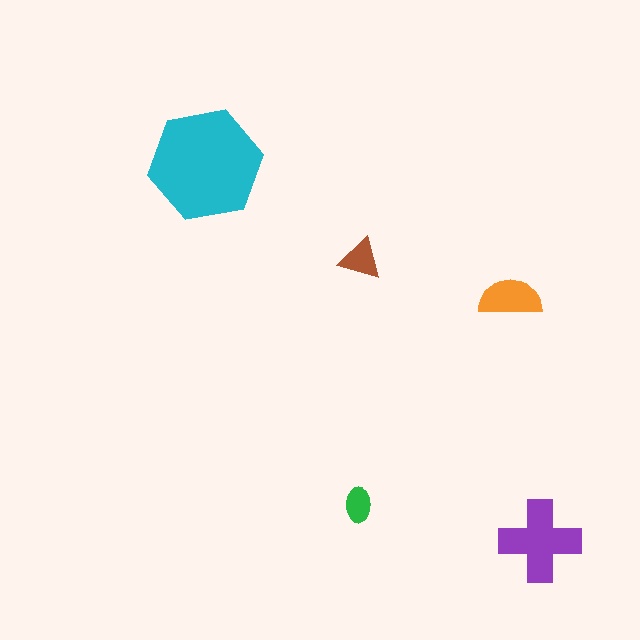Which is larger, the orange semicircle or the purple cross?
The purple cross.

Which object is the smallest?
The green ellipse.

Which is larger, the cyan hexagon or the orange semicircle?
The cyan hexagon.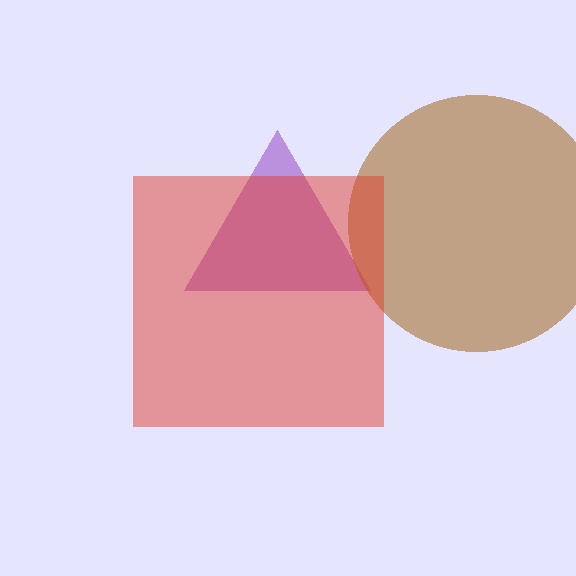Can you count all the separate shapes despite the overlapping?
Yes, there are 3 separate shapes.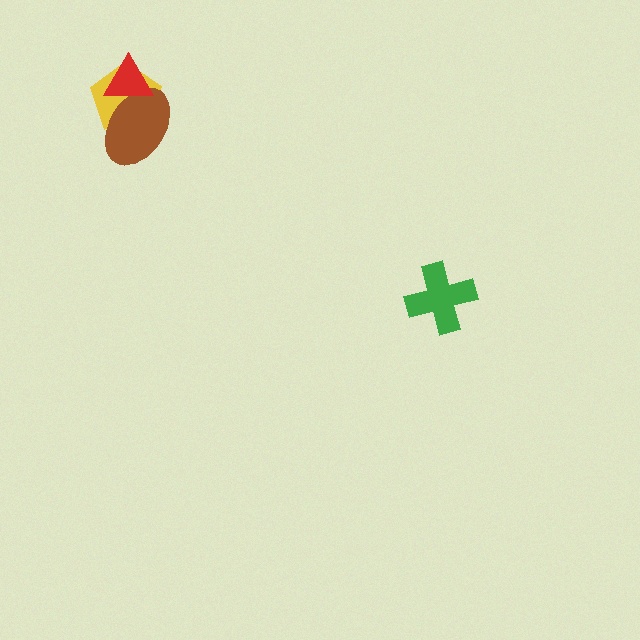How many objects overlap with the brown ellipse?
2 objects overlap with the brown ellipse.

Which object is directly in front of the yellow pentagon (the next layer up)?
The brown ellipse is directly in front of the yellow pentagon.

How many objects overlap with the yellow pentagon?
2 objects overlap with the yellow pentagon.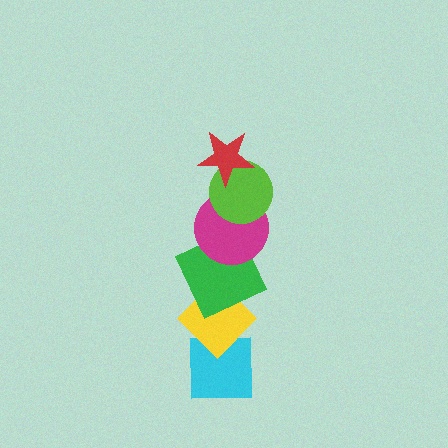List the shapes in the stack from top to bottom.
From top to bottom: the red star, the lime circle, the magenta circle, the green square, the yellow diamond, the cyan square.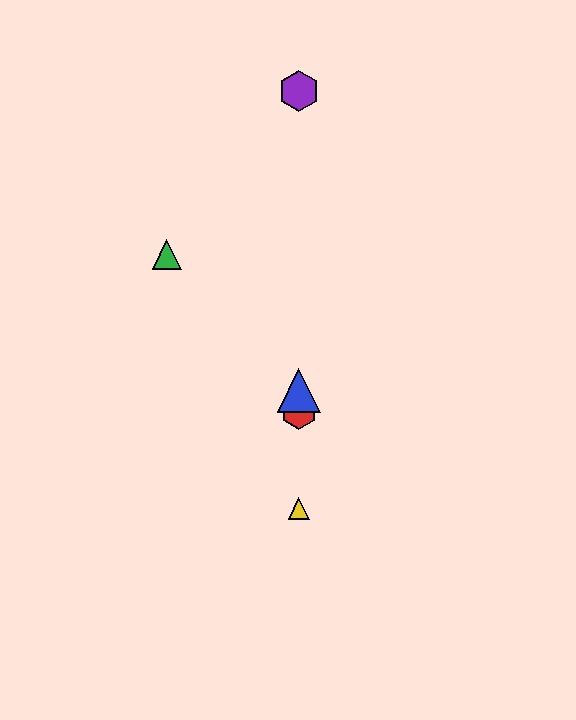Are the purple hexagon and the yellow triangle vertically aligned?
Yes, both are at x≈299.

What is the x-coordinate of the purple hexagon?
The purple hexagon is at x≈299.